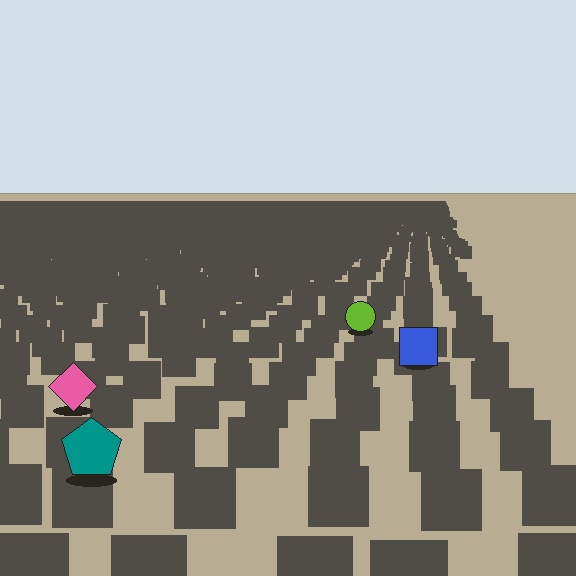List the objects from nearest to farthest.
From nearest to farthest: the teal pentagon, the pink diamond, the blue square, the lime circle.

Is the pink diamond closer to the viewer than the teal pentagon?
No. The teal pentagon is closer — you can tell from the texture gradient: the ground texture is coarser near it.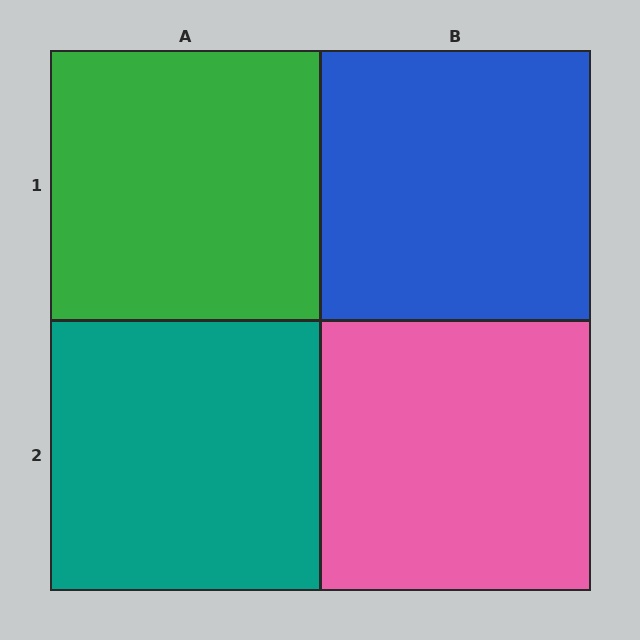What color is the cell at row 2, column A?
Teal.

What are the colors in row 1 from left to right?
Green, blue.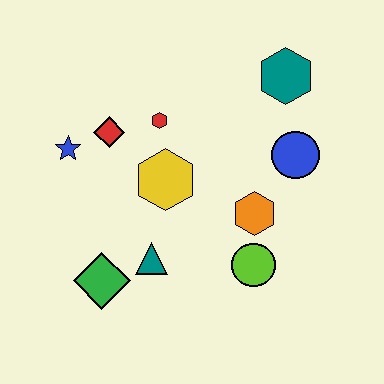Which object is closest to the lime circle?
The orange hexagon is closest to the lime circle.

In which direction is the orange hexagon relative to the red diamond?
The orange hexagon is to the right of the red diamond.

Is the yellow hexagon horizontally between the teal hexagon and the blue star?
Yes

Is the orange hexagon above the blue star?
No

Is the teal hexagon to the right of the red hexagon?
Yes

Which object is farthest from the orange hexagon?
The blue star is farthest from the orange hexagon.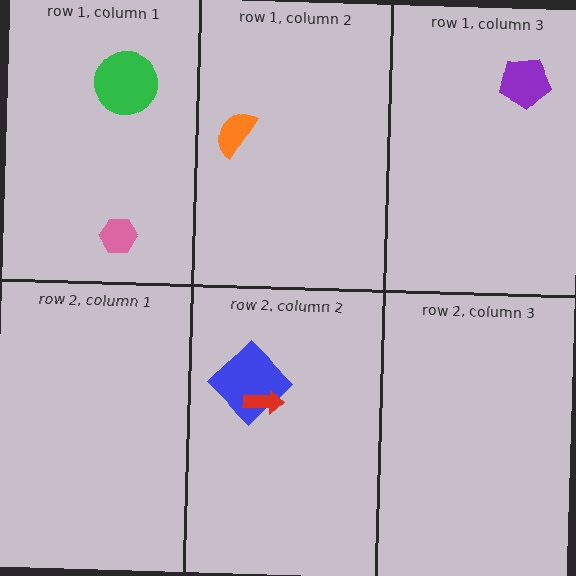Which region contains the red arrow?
The row 2, column 2 region.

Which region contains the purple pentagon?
The row 1, column 3 region.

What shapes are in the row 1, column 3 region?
The purple pentagon.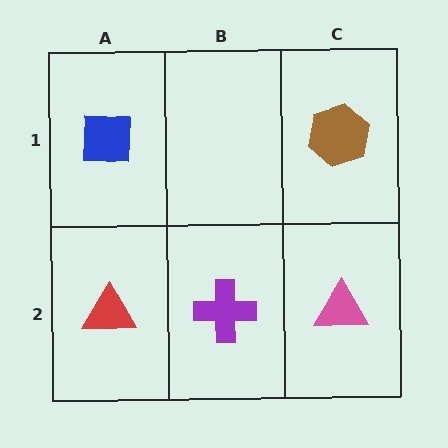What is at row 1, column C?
A brown hexagon.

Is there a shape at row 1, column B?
No, that cell is empty.